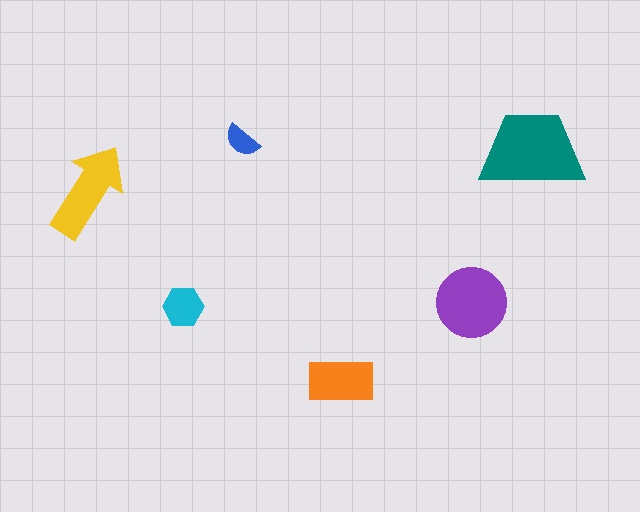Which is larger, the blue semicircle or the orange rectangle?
The orange rectangle.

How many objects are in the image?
There are 6 objects in the image.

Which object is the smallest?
The blue semicircle.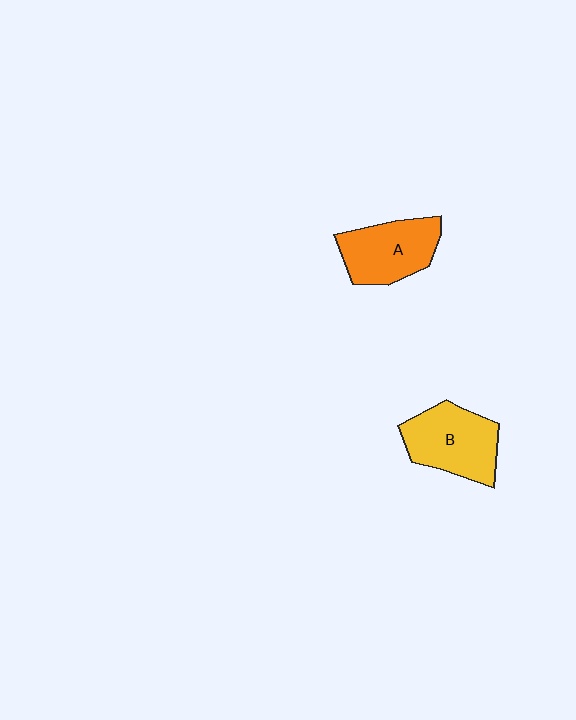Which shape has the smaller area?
Shape A (orange).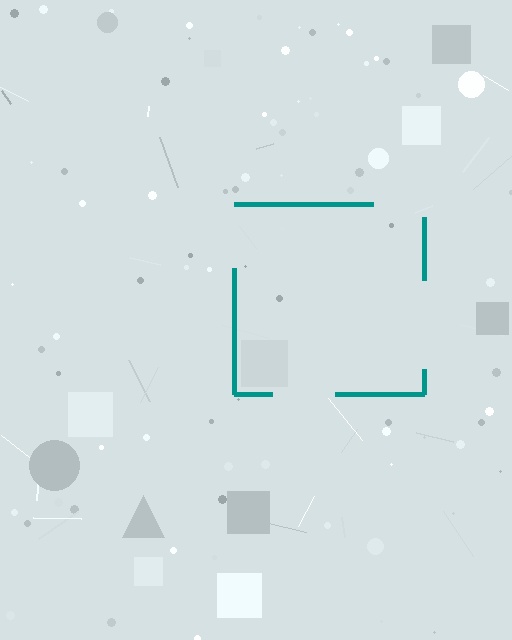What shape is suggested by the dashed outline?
The dashed outline suggests a square.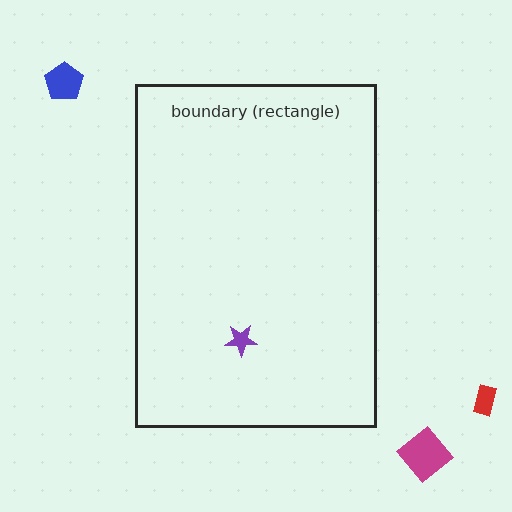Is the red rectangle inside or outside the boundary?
Outside.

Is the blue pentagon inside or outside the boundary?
Outside.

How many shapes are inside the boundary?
1 inside, 3 outside.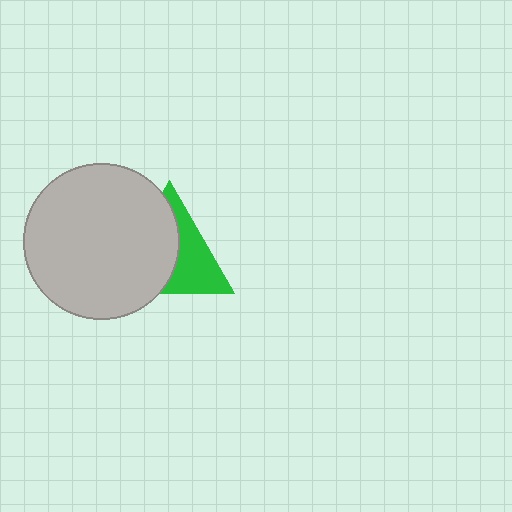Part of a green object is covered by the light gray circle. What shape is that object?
It is a triangle.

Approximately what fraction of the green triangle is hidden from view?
Roughly 56% of the green triangle is hidden behind the light gray circle.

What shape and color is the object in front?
The object in front is a light gray circle.